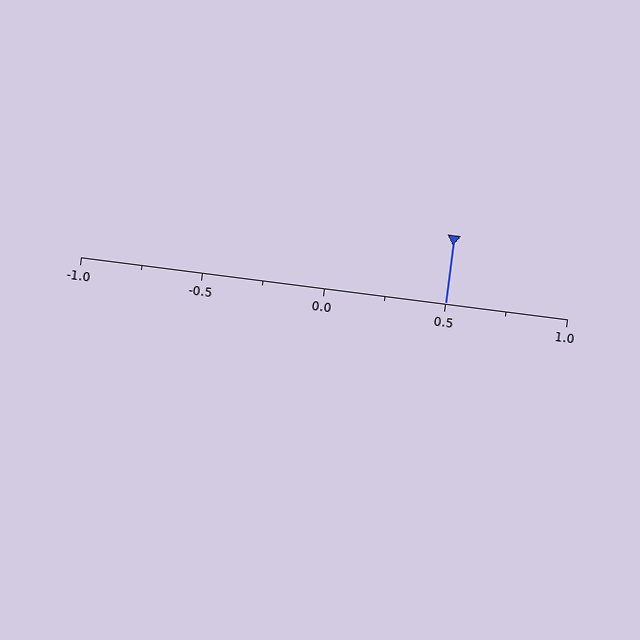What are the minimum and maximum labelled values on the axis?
The axis runs from -1.0 to 1.0.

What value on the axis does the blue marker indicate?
The marker indicates approximately 0.5.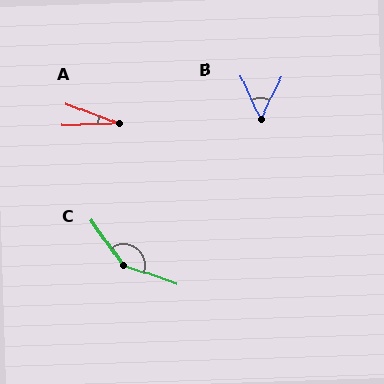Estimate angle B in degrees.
Approximately 52 degrees.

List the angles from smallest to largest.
A (22°), B (52°), C (144°).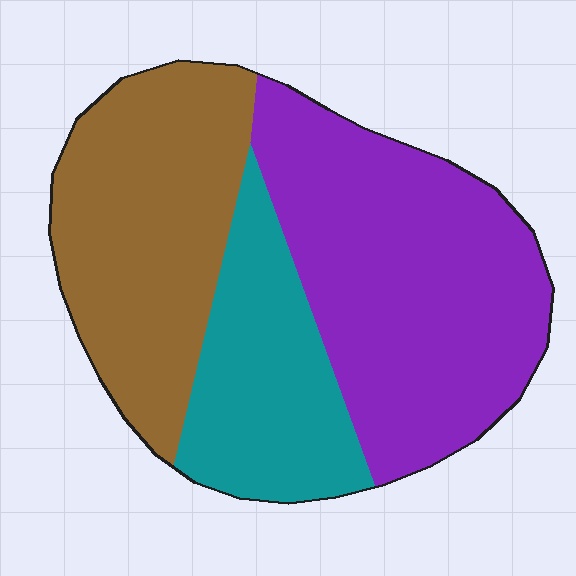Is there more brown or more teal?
Brown.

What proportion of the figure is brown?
Brown covers roughly 35% of the figure.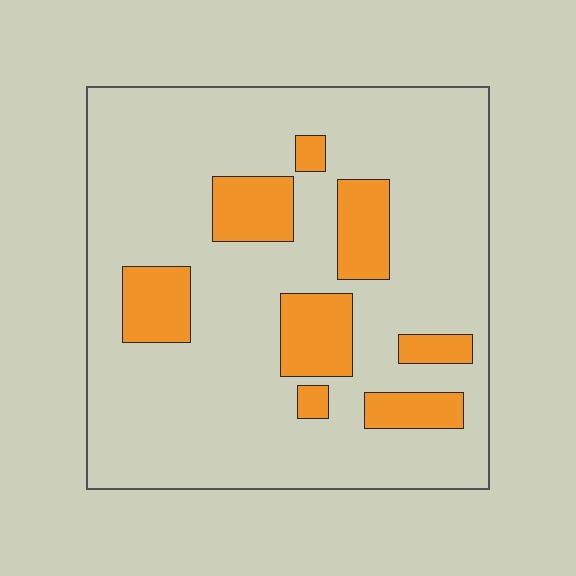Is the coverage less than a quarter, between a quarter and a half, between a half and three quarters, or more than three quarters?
Less than a quarter.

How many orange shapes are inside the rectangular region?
8.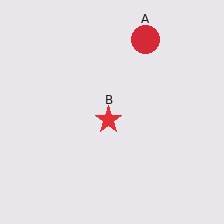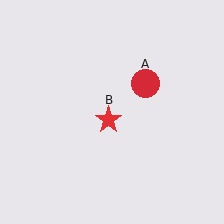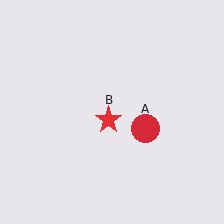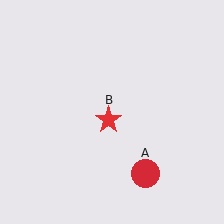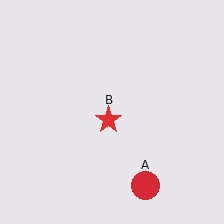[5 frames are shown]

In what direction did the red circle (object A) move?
The red circle (object A) moved down.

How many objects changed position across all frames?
1 object changed position: red circle (object A).